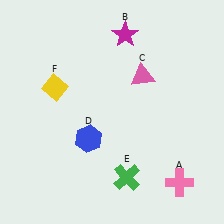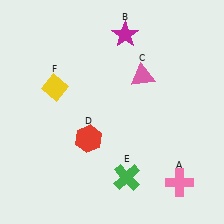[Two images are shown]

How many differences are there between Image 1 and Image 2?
There is 1 difference between the two images.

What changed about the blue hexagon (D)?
In Image 1, D is blue. In Image 2, it changed to red.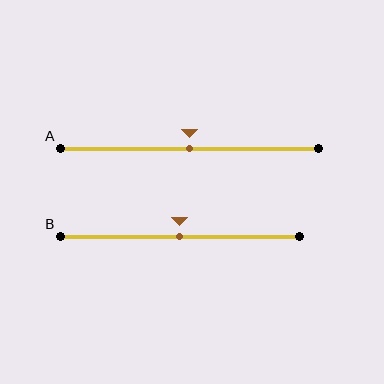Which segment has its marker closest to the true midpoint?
Segment A has its marker closest to the true midpoint.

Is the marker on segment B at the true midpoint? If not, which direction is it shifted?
Yes, the marker on segment B is at the true midpoint.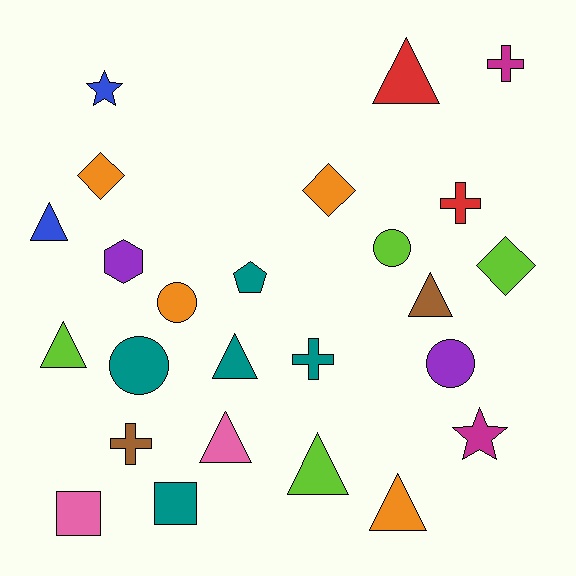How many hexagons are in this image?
There is 1 hexagon.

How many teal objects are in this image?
There are 5 teal objects.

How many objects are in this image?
There are 25 objects.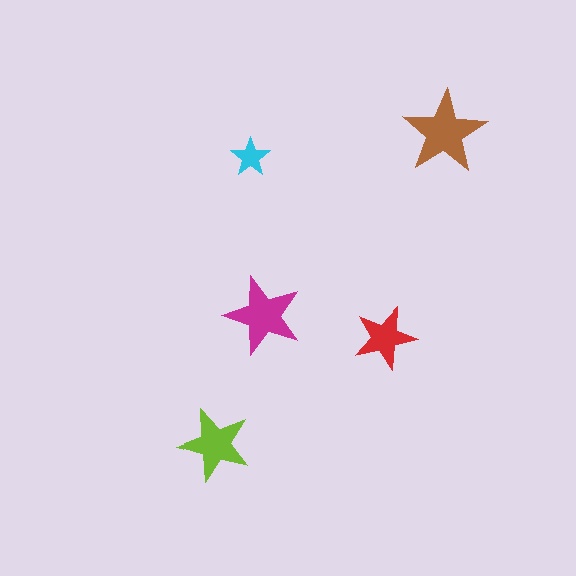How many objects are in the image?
There are 5 objects in the image.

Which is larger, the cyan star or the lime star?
The lime one.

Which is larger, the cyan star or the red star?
The red one.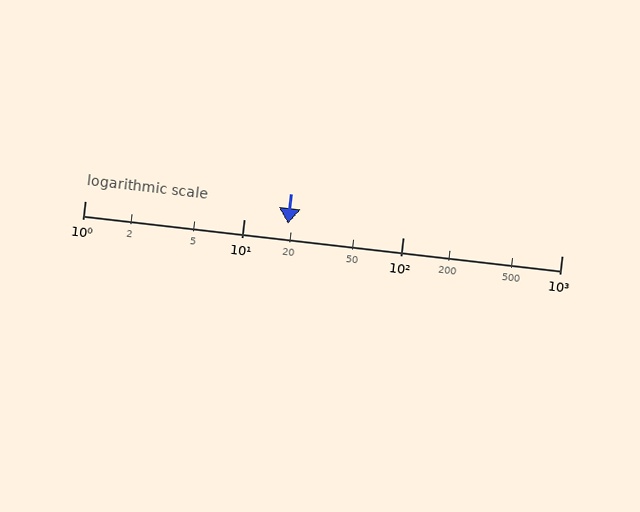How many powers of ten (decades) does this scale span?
The scale spans 3 decades, from 1 to 1000.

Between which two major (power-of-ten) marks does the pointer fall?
The pointer is between 10 and 100.